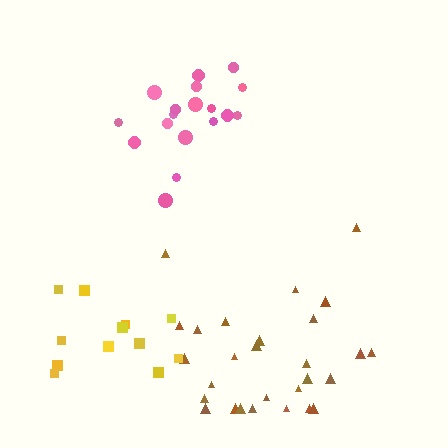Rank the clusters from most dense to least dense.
pink, yellow, brown.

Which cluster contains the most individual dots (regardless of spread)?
Brown (28).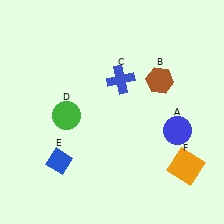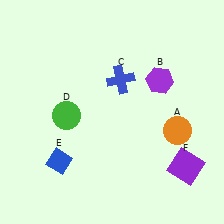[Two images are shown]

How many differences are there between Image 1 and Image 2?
There are 3 differences between the two images.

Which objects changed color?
A changed from blue to orange. B changed from brown to purple. F changed from orange to purple.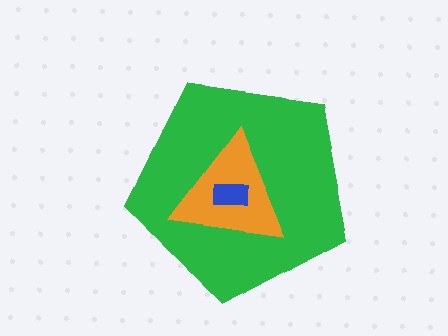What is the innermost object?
The blue rectangle.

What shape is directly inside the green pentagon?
The orange triangle.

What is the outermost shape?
The green pentagon.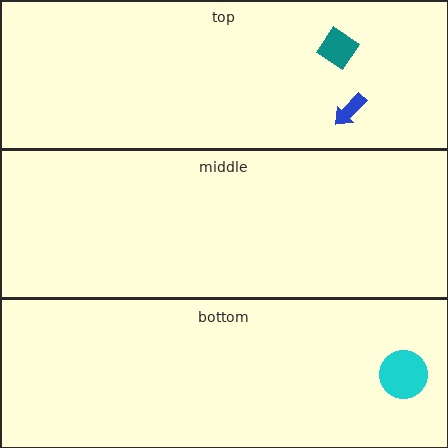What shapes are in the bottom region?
The cyan circle.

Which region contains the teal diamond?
The top region.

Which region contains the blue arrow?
The top region.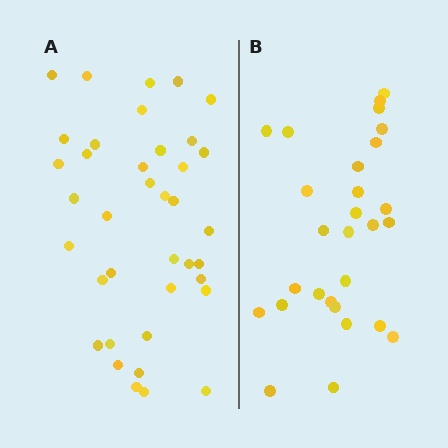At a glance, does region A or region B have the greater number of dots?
Region A (the left region) has more dots.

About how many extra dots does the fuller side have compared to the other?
Region A has roughly 10 or so more dots than region B.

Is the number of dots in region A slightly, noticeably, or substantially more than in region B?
Region A has noticeably more, but not dramatically so. The ratio is roughly 1.4 to 1.